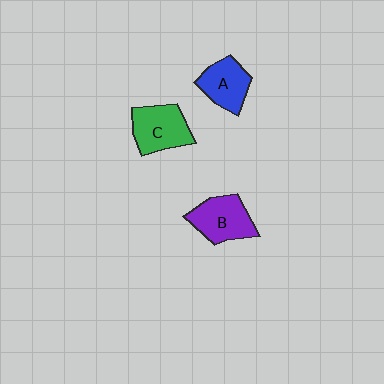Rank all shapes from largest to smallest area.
From largest to smallest: C (green), B (purple), A (blue).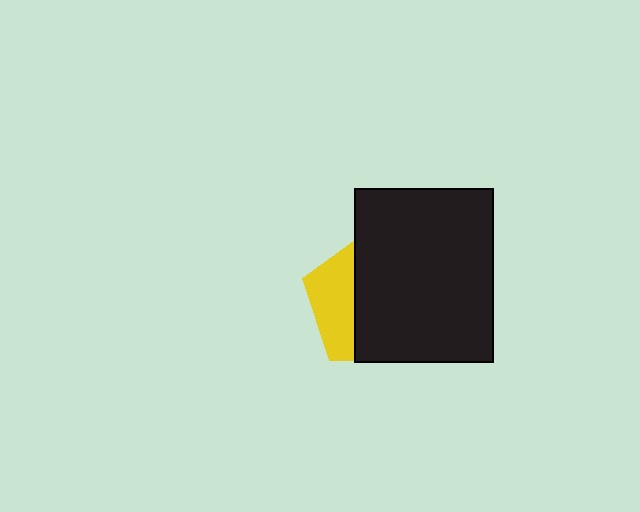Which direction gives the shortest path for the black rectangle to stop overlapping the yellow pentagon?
Moving right gives the shortest separation.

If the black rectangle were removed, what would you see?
You would see the complete yellow pentagon.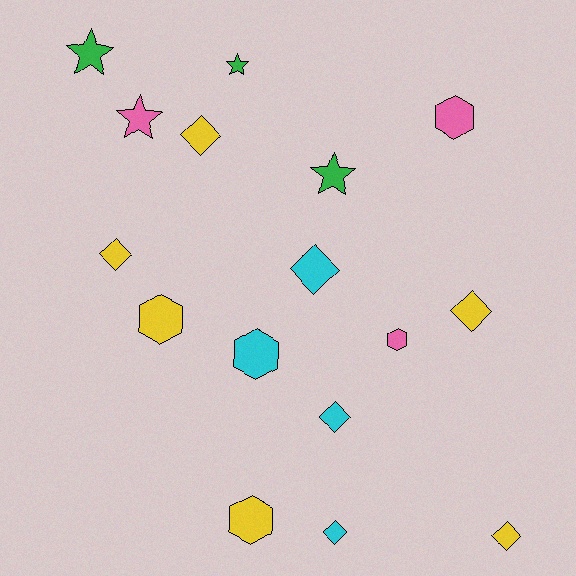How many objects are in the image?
There are 16 objects.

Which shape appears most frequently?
Diamond, with 7 objects.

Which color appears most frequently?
Yellow, with 6 objects.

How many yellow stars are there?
There are no yellow stars.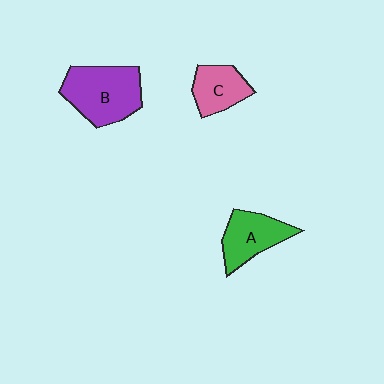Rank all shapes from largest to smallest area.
From largest to smallest: B (purple), A (green), C (pink).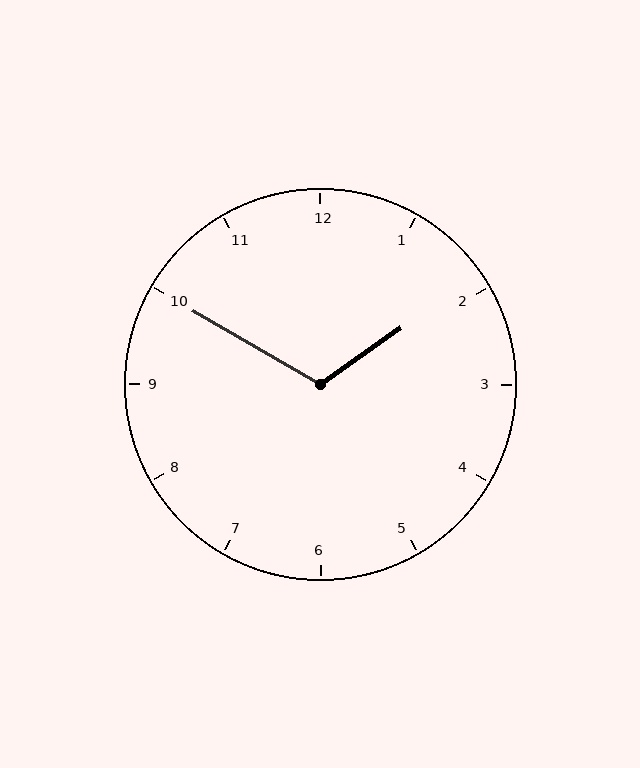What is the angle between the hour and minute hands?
Approximately 115 degrees.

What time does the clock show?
1:50.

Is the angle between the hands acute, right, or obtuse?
It is obtuse.